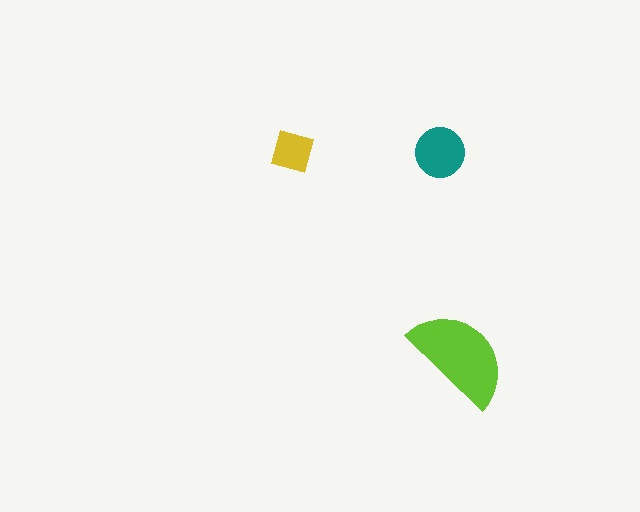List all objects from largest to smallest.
The lime semicircle, the teal circle, the yellow square.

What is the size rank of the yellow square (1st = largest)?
3rd.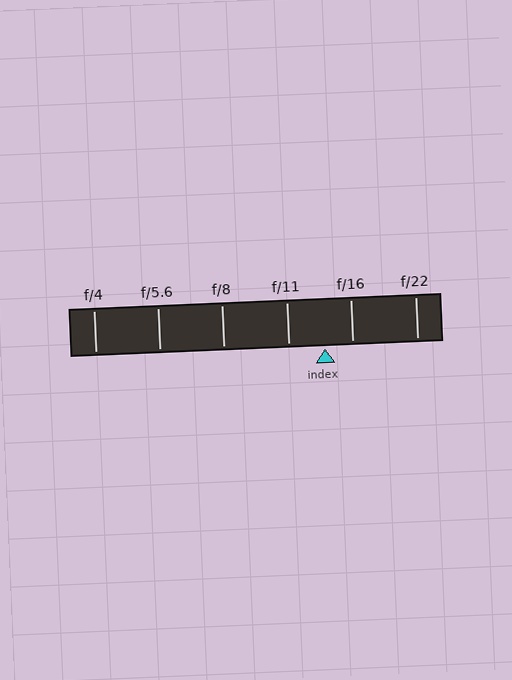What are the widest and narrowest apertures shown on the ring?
The widest aperture shown is f/4 and the narrowest is f/22.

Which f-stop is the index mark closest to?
The index mark is closest to f/16.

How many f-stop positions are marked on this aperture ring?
There are 6 f-stop positions marked.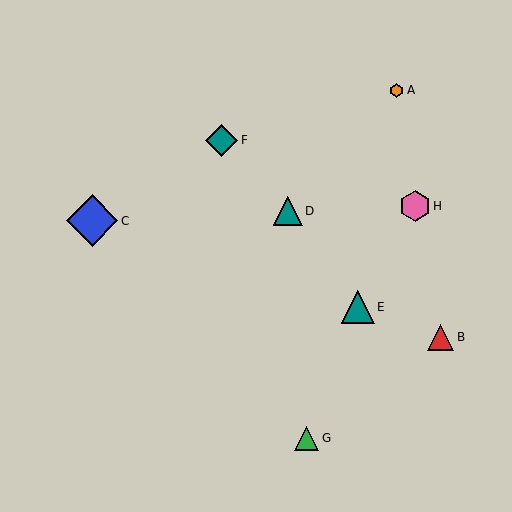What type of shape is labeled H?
Shape H is a pink hexagon.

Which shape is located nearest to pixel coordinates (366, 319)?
The teal triangle (labeled E) at (358, 307) is nearest to that location.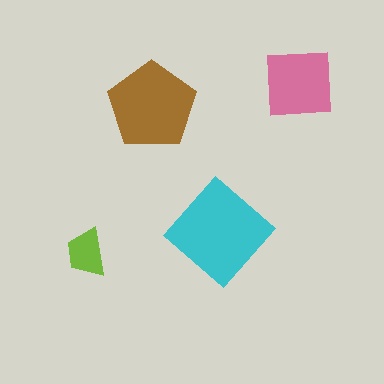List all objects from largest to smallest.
The cyan diamond, the brown pentagon, the pink square, the lime trapezoid.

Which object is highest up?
The pink square is topmost.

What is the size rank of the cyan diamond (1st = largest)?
1st.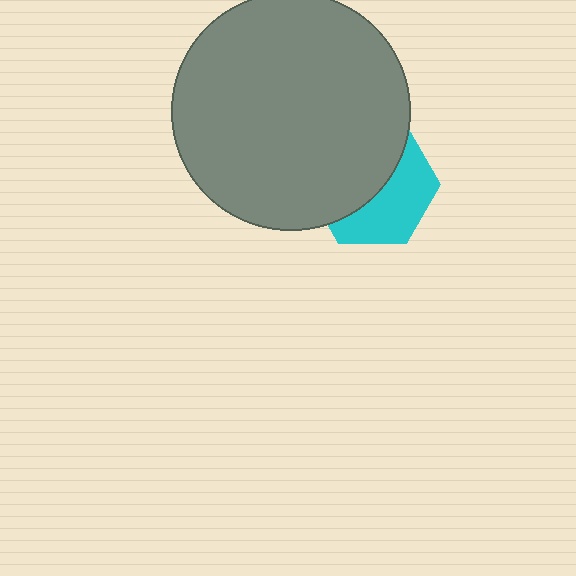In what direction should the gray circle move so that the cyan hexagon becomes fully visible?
The gray circle should move toward the upper-left. That is the shortest direction to clear the overlap and leave the cyan hexagon fully visible.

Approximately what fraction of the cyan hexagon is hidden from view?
Roughly 55% of the cyan hexagon is hidden behind the gray circle.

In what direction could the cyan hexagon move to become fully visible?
The cyan hexagon could move toward the lower-right. That would shift it out from behind the gray circle entirely.